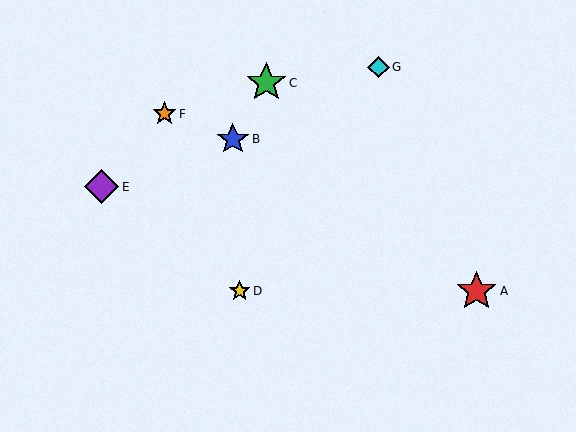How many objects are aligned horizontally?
2 objects (A, D) are aligned horizontally.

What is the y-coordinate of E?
Object E is at y≈187.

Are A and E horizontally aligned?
No, A is at y≈291 and E is at y≈187.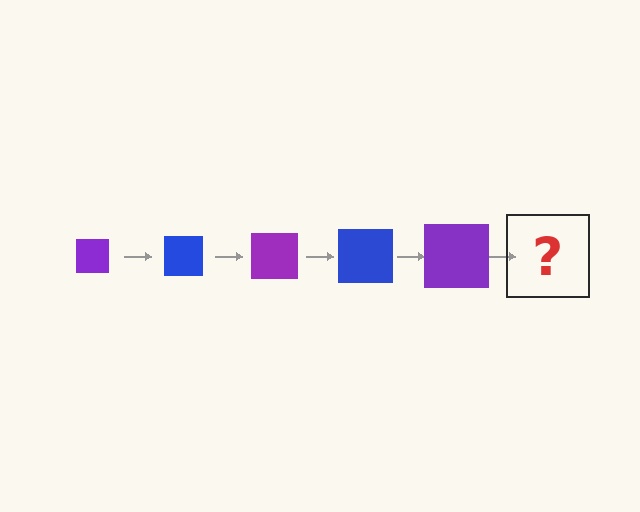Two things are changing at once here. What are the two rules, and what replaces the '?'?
The two rules are that the square grows larger each step and the color cycles through purple and blue. The '?' should be a blue square, larger than the previous one.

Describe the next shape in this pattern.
It should be a blue square, larger than the previous one.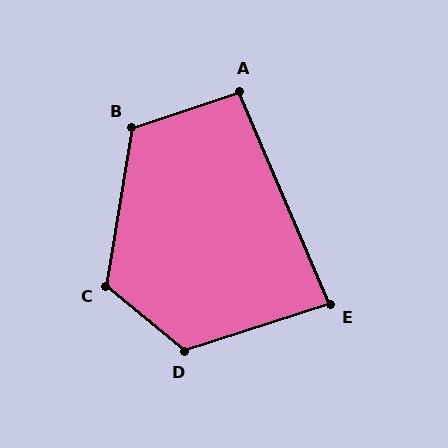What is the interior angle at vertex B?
Approximately 118 degrees (obtuse).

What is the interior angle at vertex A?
Approximately 95 degrees (approximately right).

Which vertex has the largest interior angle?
D, at approximately 123 degrees.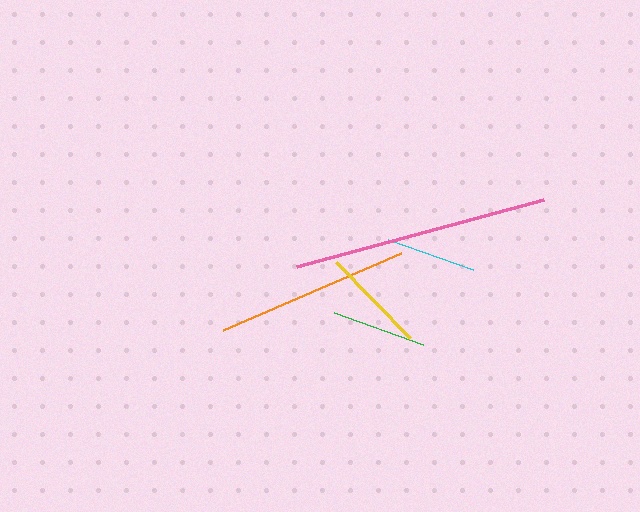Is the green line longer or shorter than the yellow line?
The yellow line is longer than the green line.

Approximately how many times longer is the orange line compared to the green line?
The orange line is approximately 2.1 times the length of the green line.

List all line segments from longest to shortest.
From longest to shortest: pink, orange, yellow, green, cyan.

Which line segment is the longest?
The pink line is the longest at approximately 256 pixels.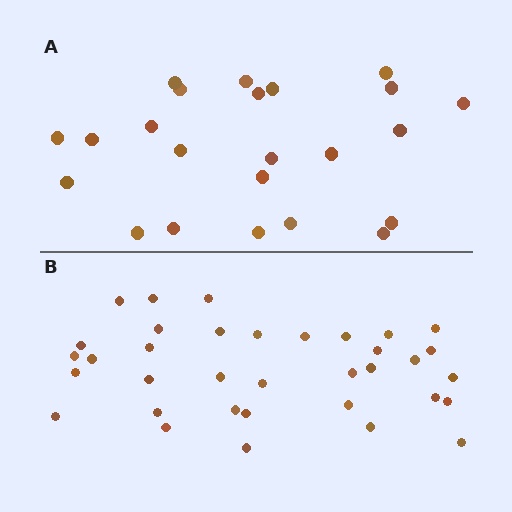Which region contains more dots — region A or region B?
Region B (the bottom region) has more dots.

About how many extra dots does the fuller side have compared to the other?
Region B has roughly 12 or so more dots than region A.